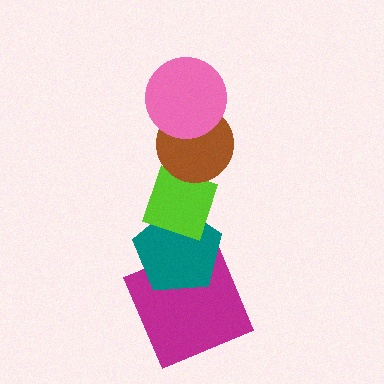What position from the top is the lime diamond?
The lime diamond is 3rd from the top.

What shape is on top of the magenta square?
The teal pentagon is on top of the magenta square.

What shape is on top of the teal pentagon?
The lime diamond is on top of the teal pentagon.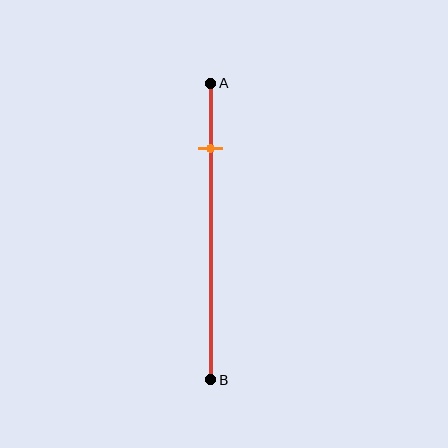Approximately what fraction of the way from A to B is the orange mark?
The orange mark is approximately 20% of the way from A to B.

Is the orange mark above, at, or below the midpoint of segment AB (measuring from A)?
The orange mark is above the midpoint of segment AB.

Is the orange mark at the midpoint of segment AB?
No, the mark is at about 20% from A, not at the 50% midpoint.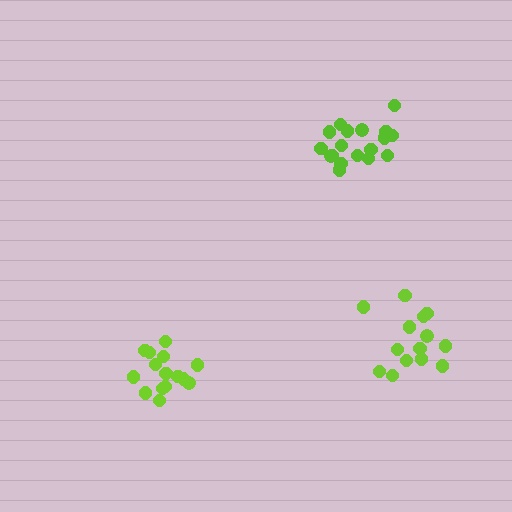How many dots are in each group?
Group 1: 15 dots, Group 2: 18 dots, Group 3: 14 dots (47 total).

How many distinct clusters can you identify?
There are 3 distinct clusters.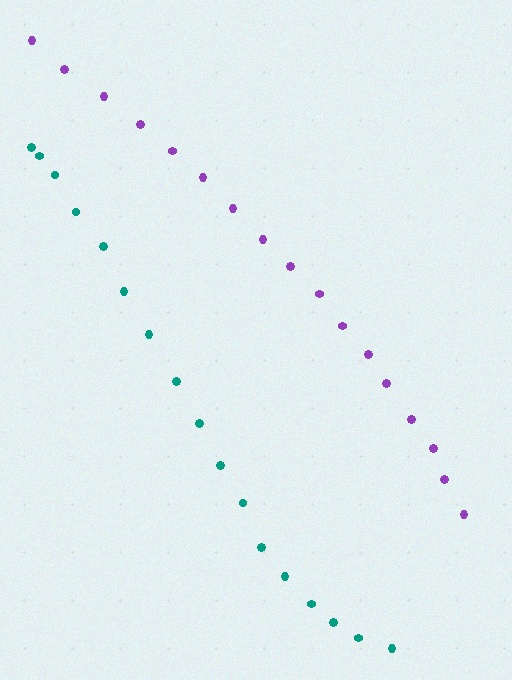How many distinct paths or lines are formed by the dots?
There are 2 distinct paths.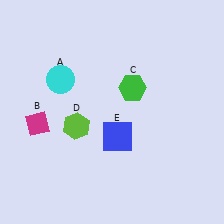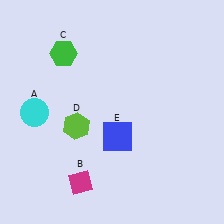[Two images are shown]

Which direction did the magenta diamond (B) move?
The magenta diamond (B) moved down.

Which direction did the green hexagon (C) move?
The green hexagon (C) moved left.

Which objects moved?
The objects that moved are: the cyan circle (A), the magenta diamond (B), the green hexagon (C).